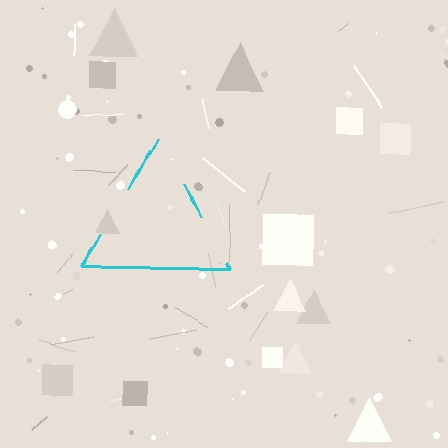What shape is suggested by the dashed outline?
The dashed outline suggests a triangle.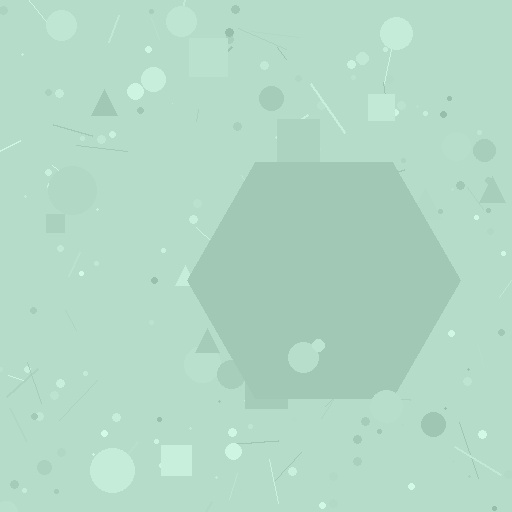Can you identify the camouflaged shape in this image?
The camouflaged shape is a hexagon.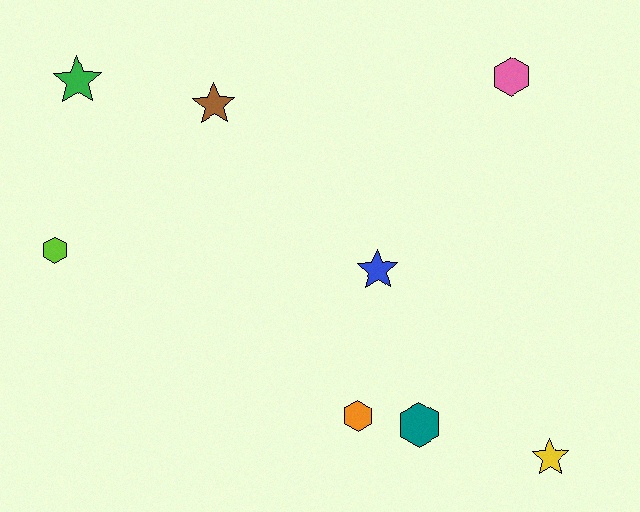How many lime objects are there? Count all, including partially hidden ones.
There is 1 lime object.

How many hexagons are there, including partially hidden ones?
There are 4 hexagons.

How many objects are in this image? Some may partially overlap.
There are 8 objects.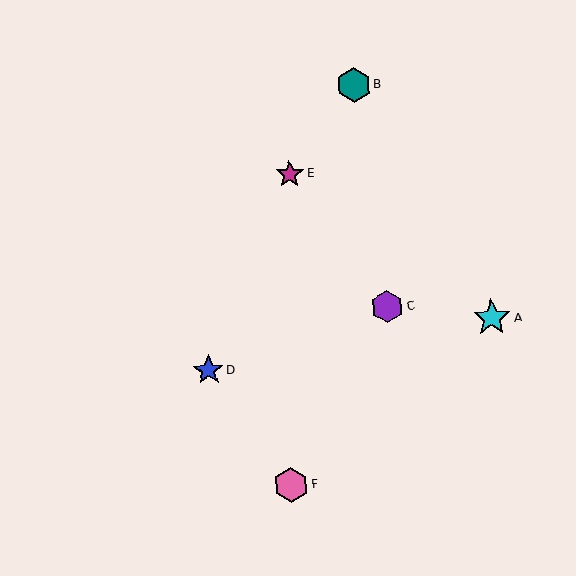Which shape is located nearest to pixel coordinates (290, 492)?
The pink hexagon (labeled F) at (291, 485) is nearest to that location.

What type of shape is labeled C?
Shape C is a purple hexagon.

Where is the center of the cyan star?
The center of the cyan star is at (492, 318).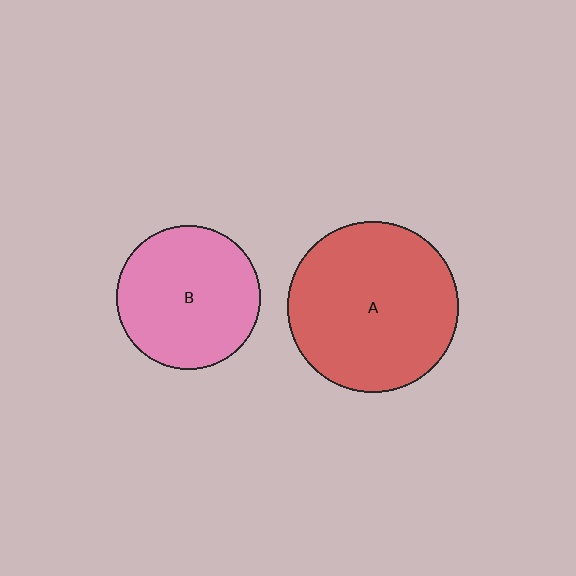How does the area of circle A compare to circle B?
Approximately 1.4 times.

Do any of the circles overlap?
No, none of the circles overlap.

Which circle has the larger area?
Circle A (red).